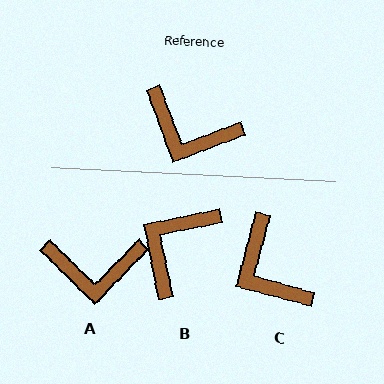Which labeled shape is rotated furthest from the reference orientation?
B, about 99 degrees away.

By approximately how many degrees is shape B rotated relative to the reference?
Approximately 99 degrees clockwise.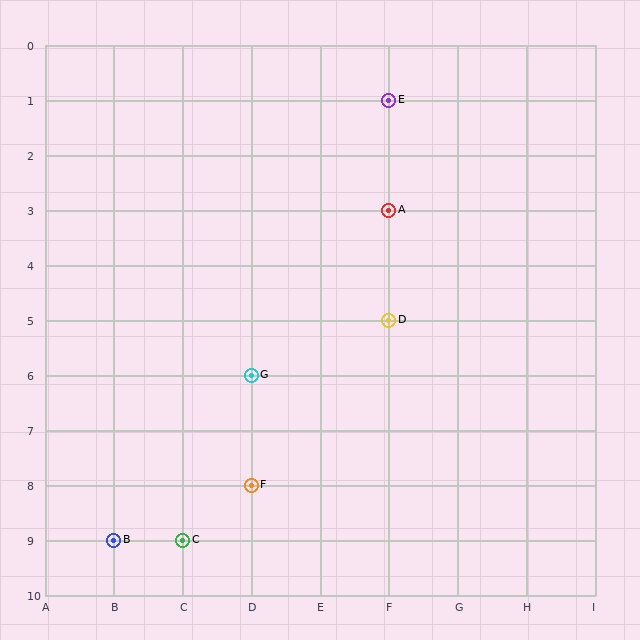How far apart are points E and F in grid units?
Points E and F are 2 columns and 7 rows apart (about 7.3 grid units diagonally).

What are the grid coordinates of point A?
Point A is at grid coordinates (F, 3).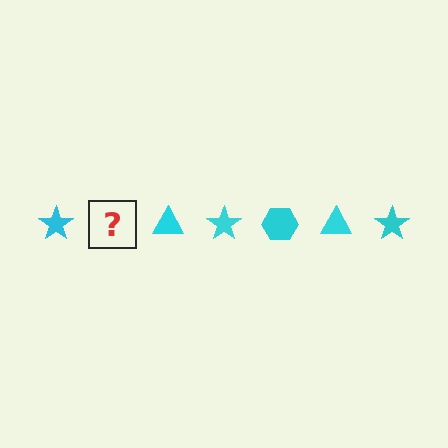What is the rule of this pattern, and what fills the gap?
The rule is that the pattern cycles through star, hexagon, triangle shapes in cyan. The gap should be filled with a cyan hexagon.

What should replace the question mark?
The question mark should be replaced with a cyan hexagon.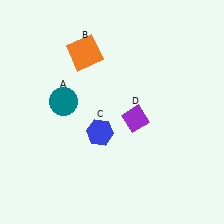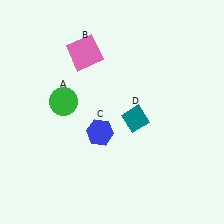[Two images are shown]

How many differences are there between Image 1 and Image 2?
There are 3 differences between the two images.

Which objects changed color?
A changed from teal to green. B changed from orange to pink. D changed from purple to teal.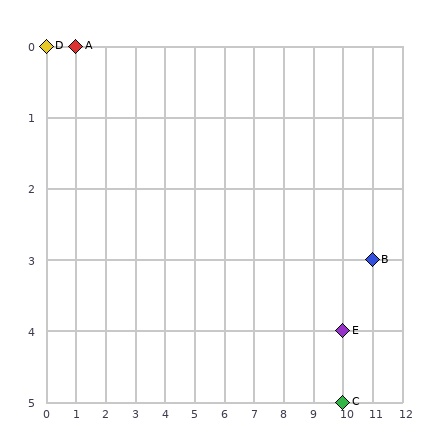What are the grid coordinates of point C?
Point C is at grid coordinates (10, 5).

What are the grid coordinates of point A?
Point A is at grid coordinates (1, 0).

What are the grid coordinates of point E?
Point E is at grid coordinates (10, 4).